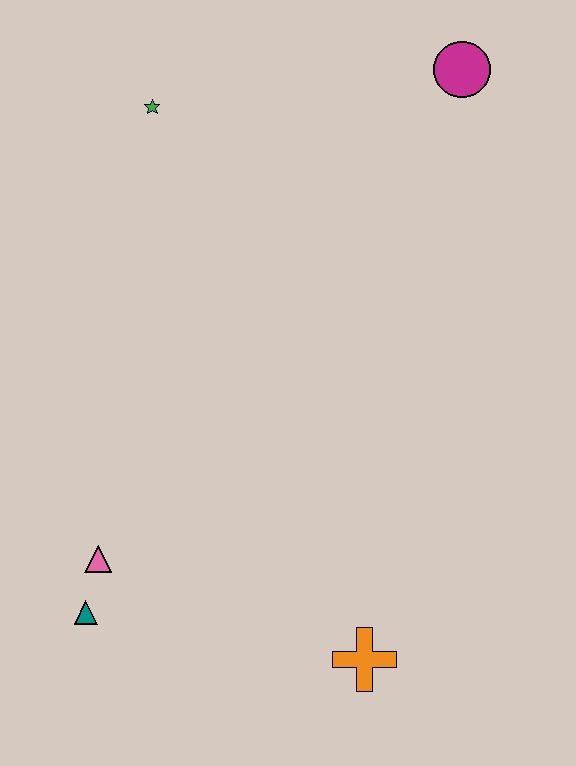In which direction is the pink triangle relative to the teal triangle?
The pink triangle is above the teal triangle.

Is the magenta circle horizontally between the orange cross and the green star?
No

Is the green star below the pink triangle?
No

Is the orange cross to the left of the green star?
No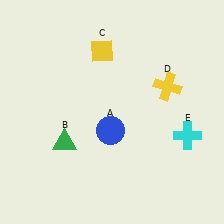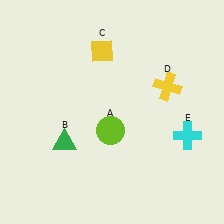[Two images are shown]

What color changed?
The circle (A) changed from blue in Image 1 to lime in Image 2.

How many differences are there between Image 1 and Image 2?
There is 1 difference between the two images.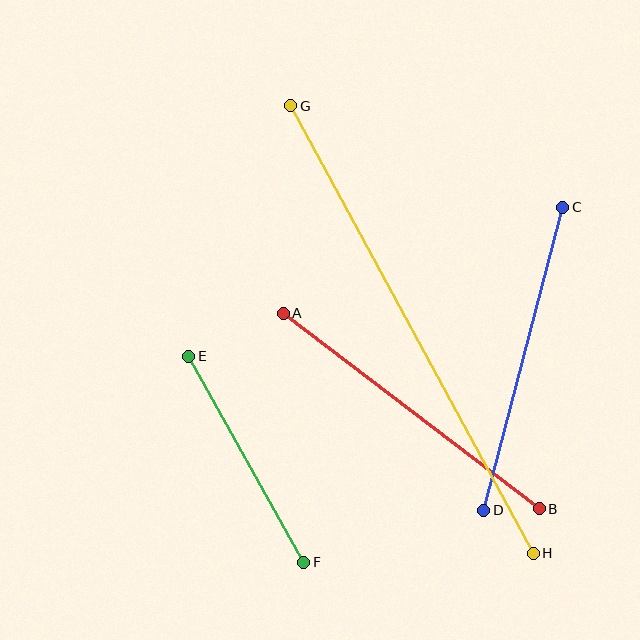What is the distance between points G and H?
The distance is approximately 509 pixels.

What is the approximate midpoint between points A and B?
The midpoint is at approximately (411, 411) pixels.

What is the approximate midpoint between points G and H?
The midpoint is at approximately (412, 330) pixels.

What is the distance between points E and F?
The distance is approximately 236 pixels.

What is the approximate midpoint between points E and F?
The midpoint is at approximately (246, 459) pixels.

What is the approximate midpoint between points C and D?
The midpoint is at approximately (523, 359) pixels.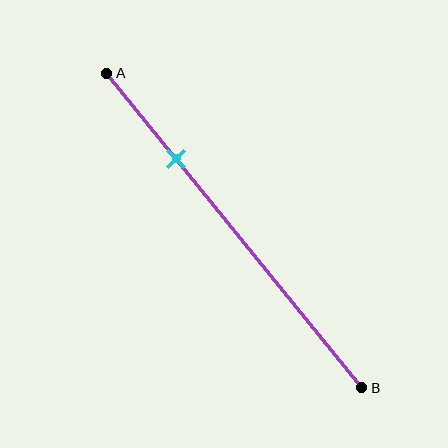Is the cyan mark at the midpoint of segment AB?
No, the mark is at about 25% from A, not at the 50% midpoint.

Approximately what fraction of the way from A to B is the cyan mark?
The cyan mark is approximately 25% of the way from A to B.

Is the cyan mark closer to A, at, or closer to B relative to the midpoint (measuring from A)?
The cyan mark is closer to point A than the midpoint of segment AB.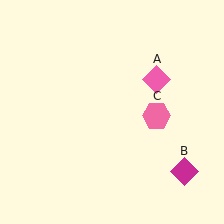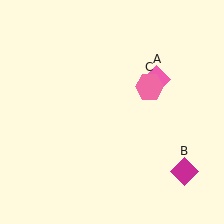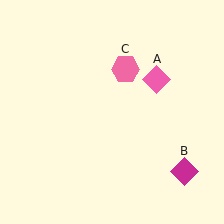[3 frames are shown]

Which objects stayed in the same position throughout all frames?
Pink diamond (object A) and magenta diamond (object B) remained stationary.